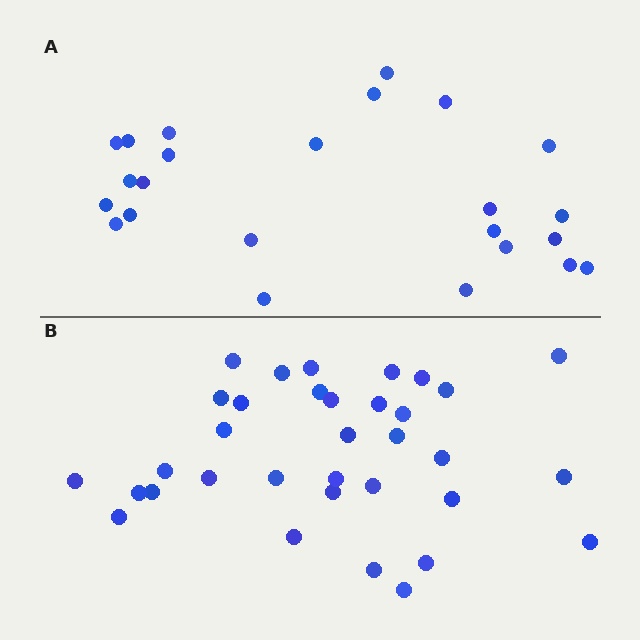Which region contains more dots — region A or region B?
Region B (the bottom region) has more dots.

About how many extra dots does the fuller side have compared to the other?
Region B has roughly 10 or so more dots than region A.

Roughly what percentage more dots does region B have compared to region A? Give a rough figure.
About 40% more.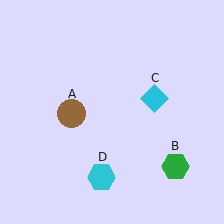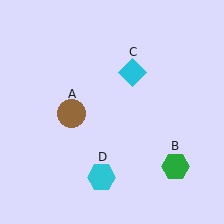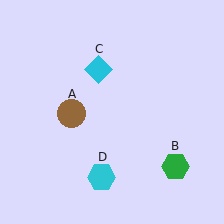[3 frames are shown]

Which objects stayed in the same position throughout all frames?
Brown circle (object A) and green hexagon (object B) and cyan hexagon (object D) remained stationary.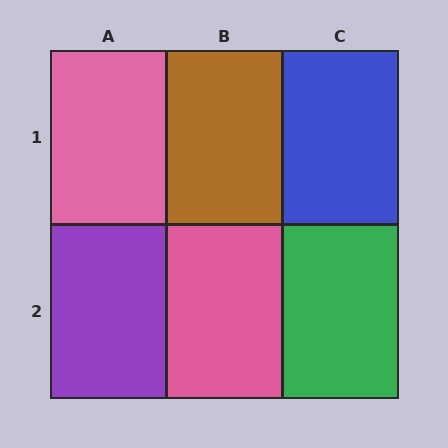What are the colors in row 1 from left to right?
Pink, brown, blue.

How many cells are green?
1 cell is green.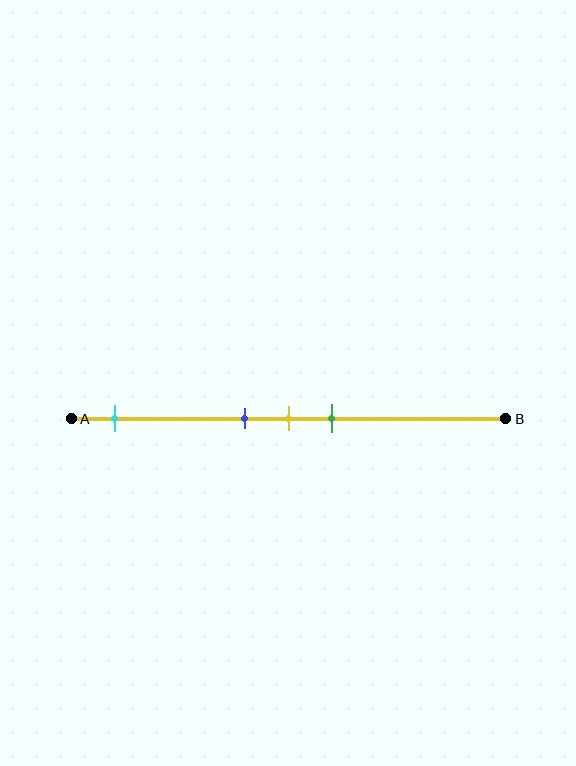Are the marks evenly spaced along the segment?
No, the marks are not evenly spaced.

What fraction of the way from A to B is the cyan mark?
The cyan mark is approximately 10% (0.1) of the way from A to B.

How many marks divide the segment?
There are 4 marks dividing the segment.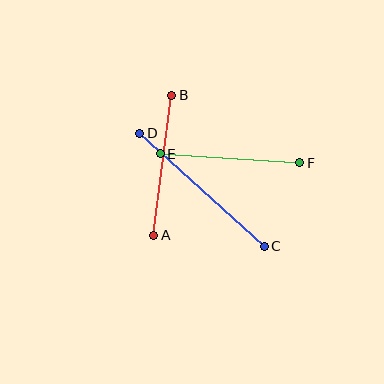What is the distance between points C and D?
The distance is approximately 168 pixels.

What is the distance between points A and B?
The distance is approximately 141 pixels.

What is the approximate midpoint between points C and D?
The midpoint is at approximately (202, 190) pixels.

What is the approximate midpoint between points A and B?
The midpoint is at approximately (163, 165) pixels.